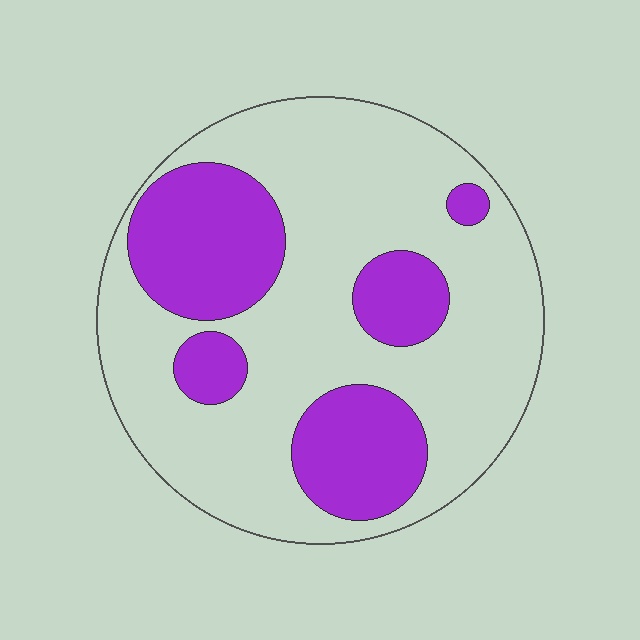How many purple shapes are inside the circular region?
5.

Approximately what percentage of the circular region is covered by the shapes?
Approximately 30%.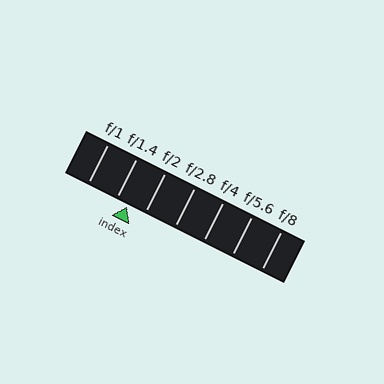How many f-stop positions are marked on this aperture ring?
There are 7 f-stop positions marked.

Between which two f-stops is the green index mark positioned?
The index mark is between f/1.4 and f/2.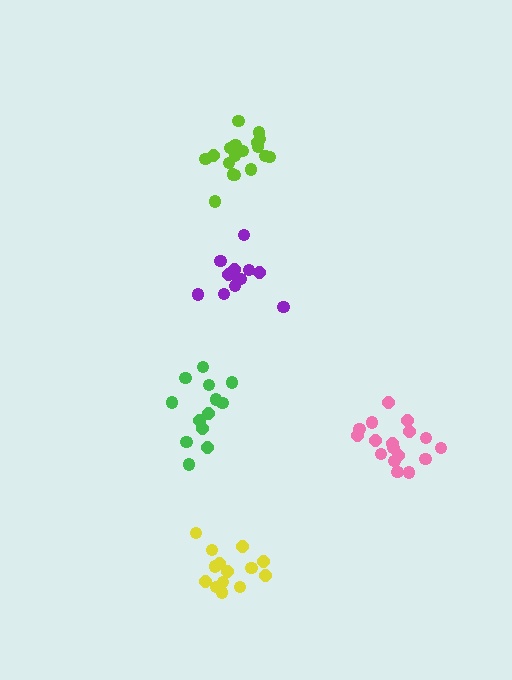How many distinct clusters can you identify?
There are 5 distinct clusters.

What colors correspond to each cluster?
The clusters are colored: pink, green, yellow, purple, lime.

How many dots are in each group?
Group 1: 17 dots, Group 2: 13 dots, Group 3: 14 dots, Group 4: 12 dots, Group 5: 18 dots (74 total).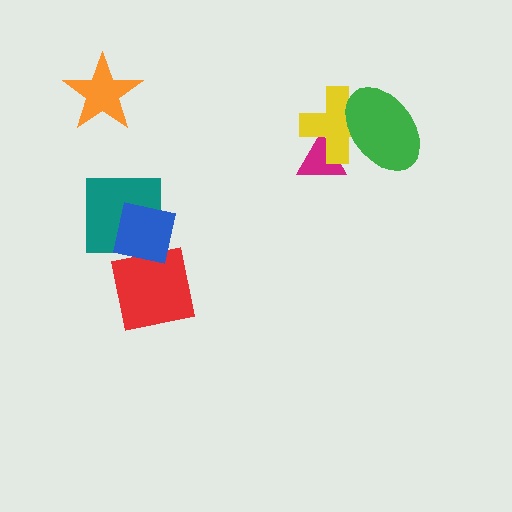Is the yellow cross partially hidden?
Yes, it is partially covered by another shape.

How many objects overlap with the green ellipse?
1 object overlaps with the green ellipse.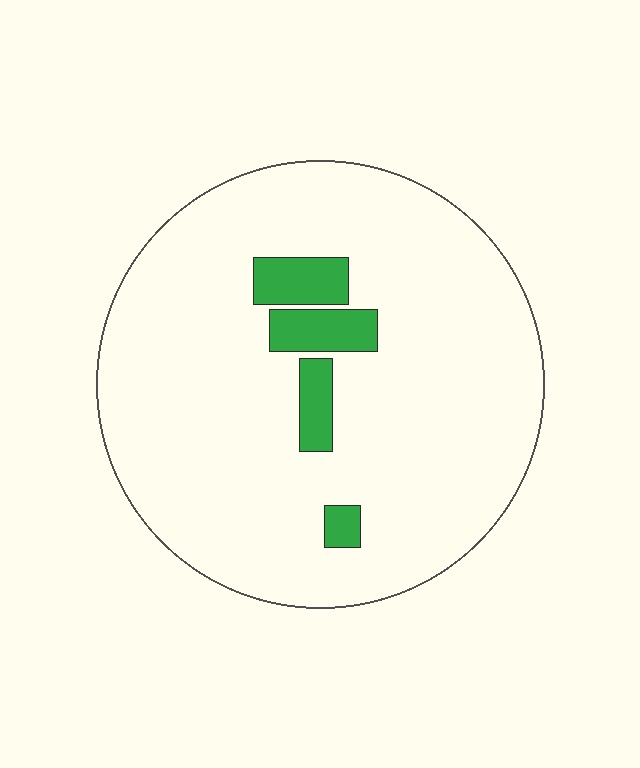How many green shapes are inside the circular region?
4.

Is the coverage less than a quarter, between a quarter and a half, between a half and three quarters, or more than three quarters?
Less than a quarter.